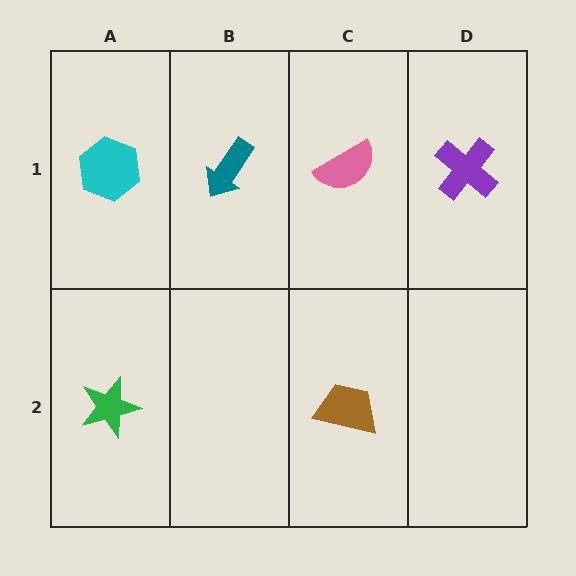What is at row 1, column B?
A teal arrow.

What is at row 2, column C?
A brown trapezoid.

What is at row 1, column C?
A pink semicircle.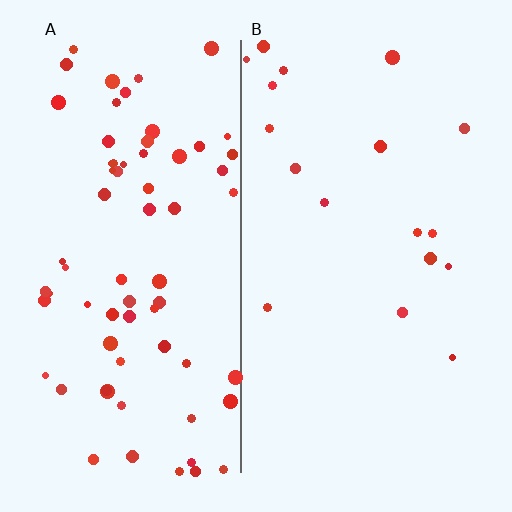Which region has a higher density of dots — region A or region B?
A (the left).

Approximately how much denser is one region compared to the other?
Approximately 4.0× — region A over region B.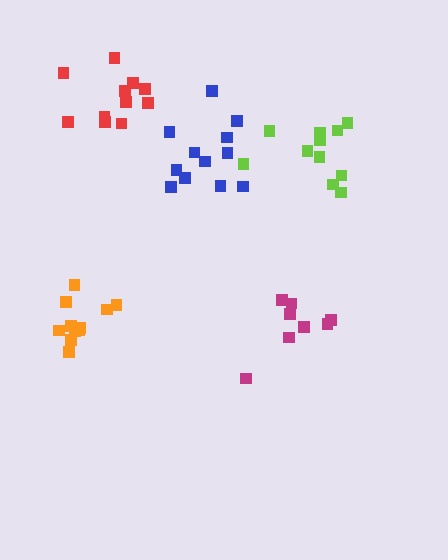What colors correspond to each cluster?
The clusters are colored: lime, red, magenta, orange, blue.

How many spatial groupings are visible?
There are 5 spatial groupings.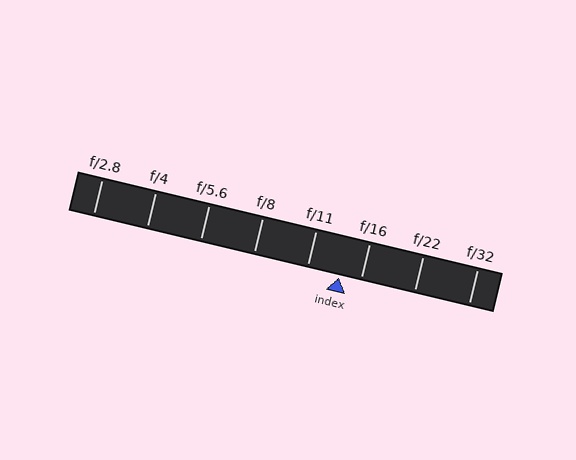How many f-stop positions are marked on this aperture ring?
There are 8 f-stop positions marked.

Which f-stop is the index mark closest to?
The index mark is closest to f/16.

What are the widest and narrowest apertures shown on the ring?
The widest aperture shown is f/2.8 and the narrowest is f/32.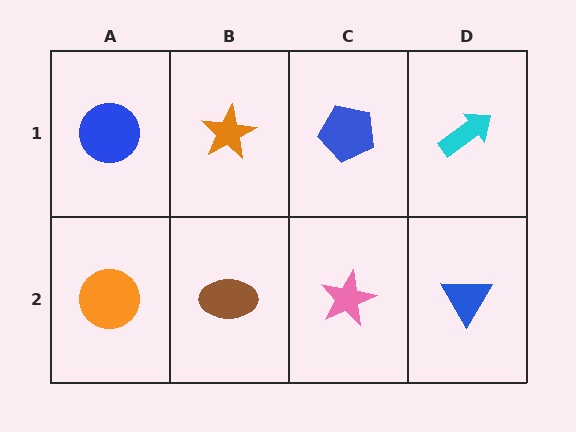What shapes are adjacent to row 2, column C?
A blue pentagon (row 1, column C), a brown ellipse (row 2, column B), a blue triangle (row 2, column D).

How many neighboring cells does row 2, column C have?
3.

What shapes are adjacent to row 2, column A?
A blue circle (row 1, column A), a brown ellipse (row 2, column B).